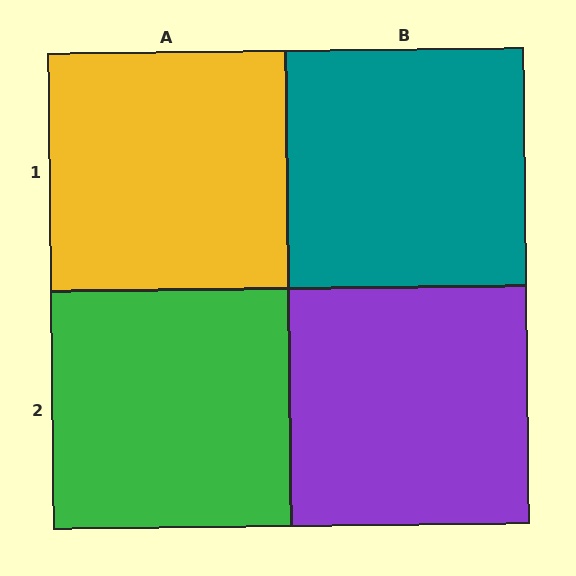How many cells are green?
1 cell is green.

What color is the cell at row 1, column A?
Yellow.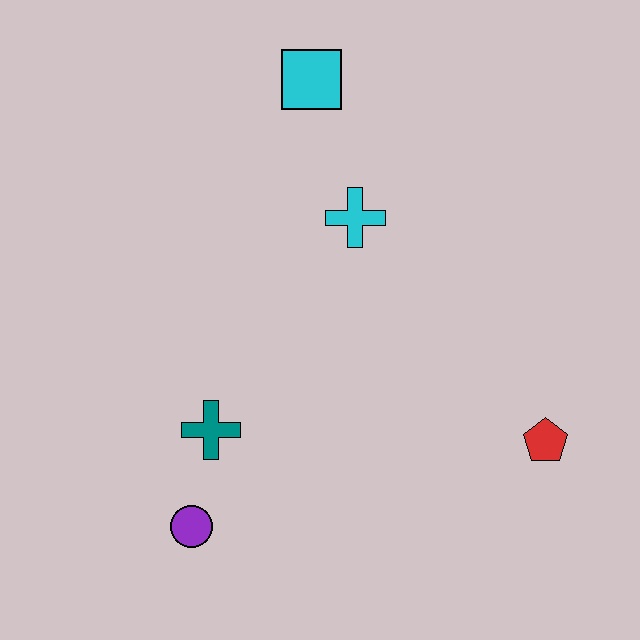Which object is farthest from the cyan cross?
The purple circle is farthest from the cyan cross.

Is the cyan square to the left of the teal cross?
No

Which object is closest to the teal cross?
The purple circle is closest to the teal cross.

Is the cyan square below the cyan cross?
No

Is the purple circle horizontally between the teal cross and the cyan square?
No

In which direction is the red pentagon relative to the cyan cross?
The red pentagon is below the cyan cross.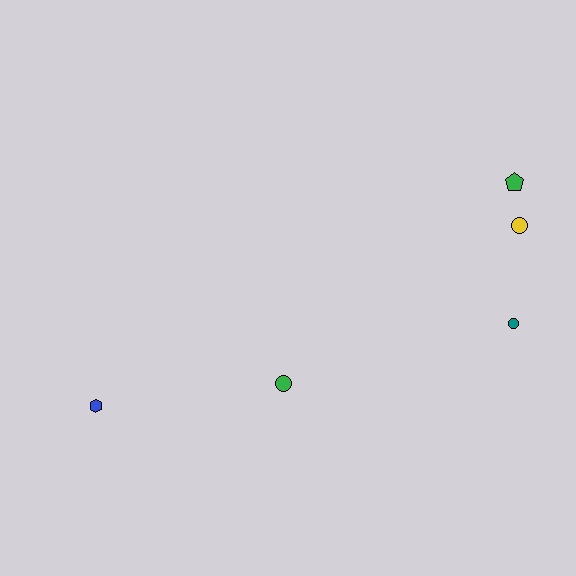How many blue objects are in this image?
There is 1 blue object.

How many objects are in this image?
There are 5 objects.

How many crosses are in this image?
There are no crosses.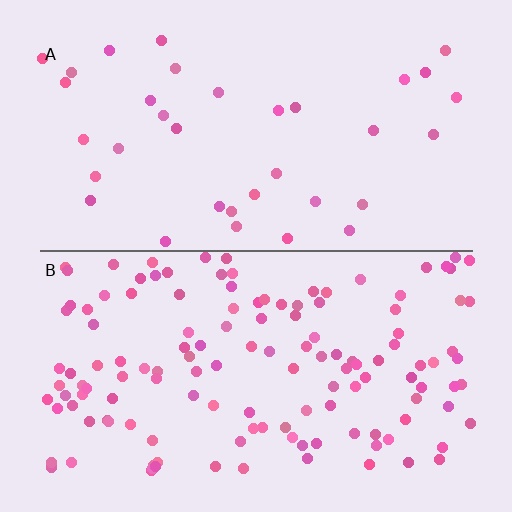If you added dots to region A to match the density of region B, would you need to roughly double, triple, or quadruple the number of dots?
Approximately quadruple.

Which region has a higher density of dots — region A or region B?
B (the bottom).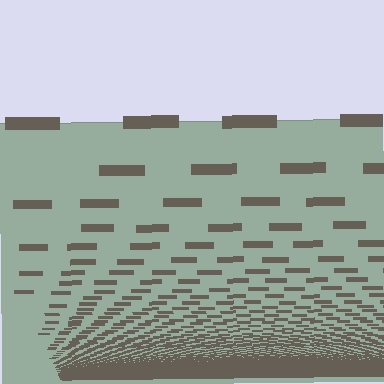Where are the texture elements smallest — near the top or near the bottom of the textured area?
Near the bottom.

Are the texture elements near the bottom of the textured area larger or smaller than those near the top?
Smaller. The gradient is inverted — elements near the bottom are smaller and denser.